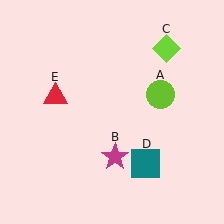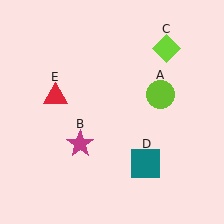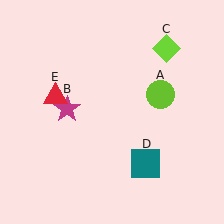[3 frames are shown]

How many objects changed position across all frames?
1 object changed position: magenta star (object B).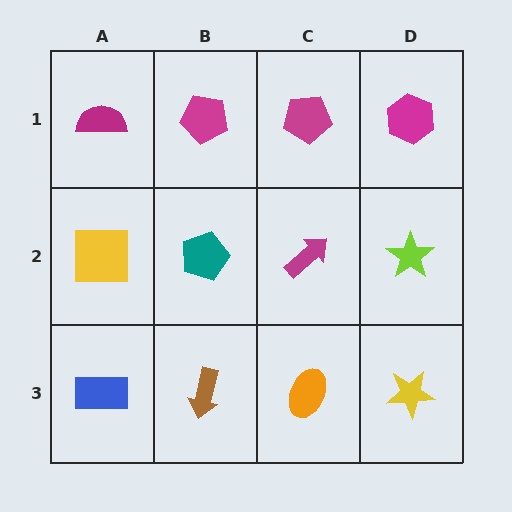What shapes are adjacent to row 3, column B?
A teal pentagon (row 2, column B), a blue rectangle (row 3, column A), an orange ellipse (row 3, column C).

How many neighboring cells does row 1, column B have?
3.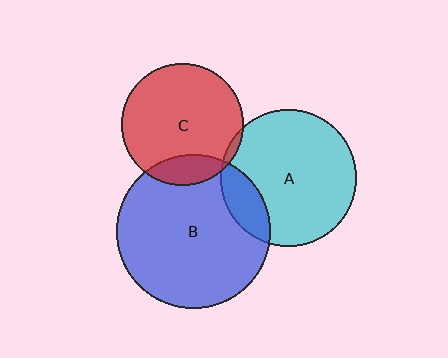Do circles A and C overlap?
Yes.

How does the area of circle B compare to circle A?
Approximately 1.3 times.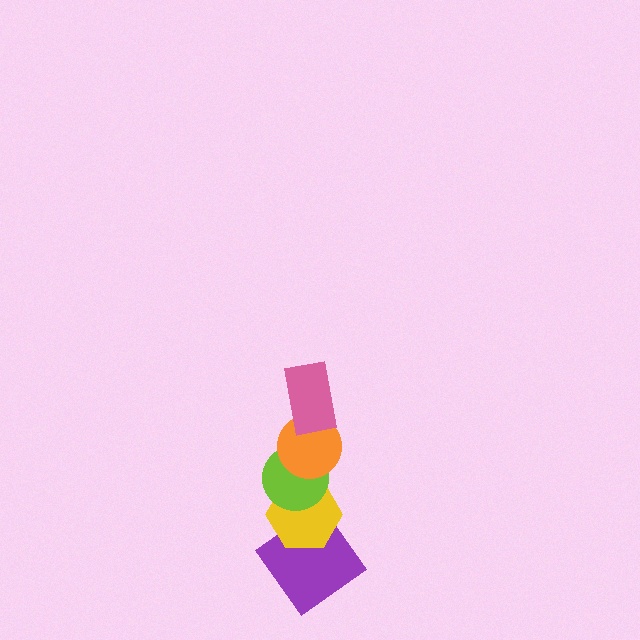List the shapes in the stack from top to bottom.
From top to bottom: the pink rectangle, the orange circle, the lime circle, the yellow hexagon, the purple diamond.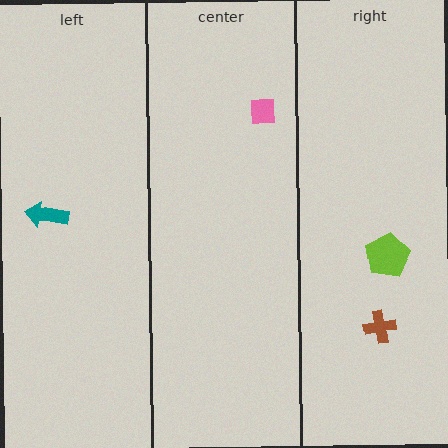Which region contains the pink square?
The center region.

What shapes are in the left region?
The teal arrow.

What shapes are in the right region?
The brown cross, the lime pentagon.